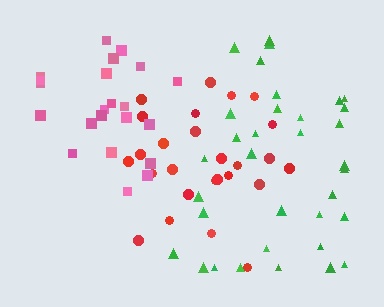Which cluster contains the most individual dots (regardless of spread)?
Green (34).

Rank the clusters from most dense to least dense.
pink, red, green.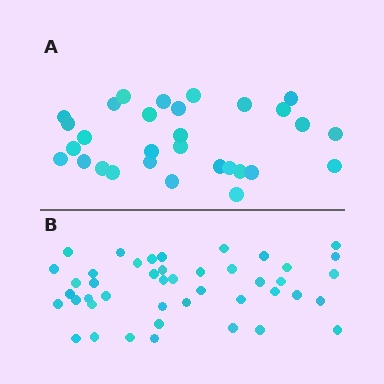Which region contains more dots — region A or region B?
Region B (the bottom region) has more dots.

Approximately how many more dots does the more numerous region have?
Region B has approximately 15 more dots than region A.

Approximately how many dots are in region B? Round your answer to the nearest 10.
About 40 dots. (The exact count is 44, which rounds to 40.)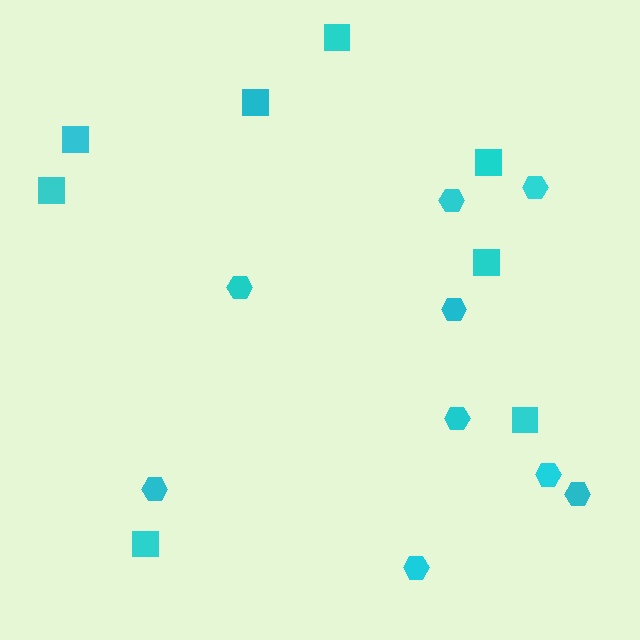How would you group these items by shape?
There are 2 groups: one group of hexagons (9) and one group of squares (8).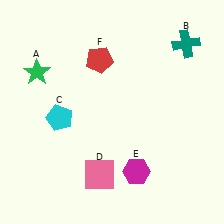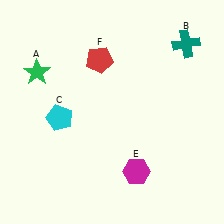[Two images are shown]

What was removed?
The pink square (D) was removed in Image 2.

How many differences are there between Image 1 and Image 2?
There is 1 difference between the two images.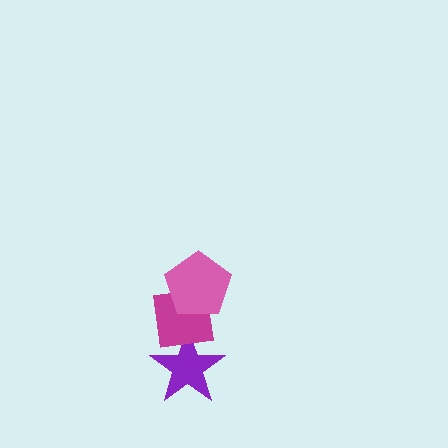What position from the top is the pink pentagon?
The pink pentagon is 1st from the top.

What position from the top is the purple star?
The purple star is 3rd from the top.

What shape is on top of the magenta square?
The pink pentagon is on top of the magenta square.